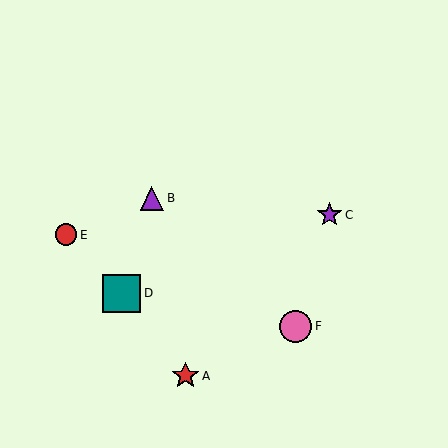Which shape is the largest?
The teal square (labeled D) is the largest.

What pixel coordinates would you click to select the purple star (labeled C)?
Click at (329, 215) to select the purple star C.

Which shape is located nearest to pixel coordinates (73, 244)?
The red circle (labeled E) at (66, 235) is nearest to that location.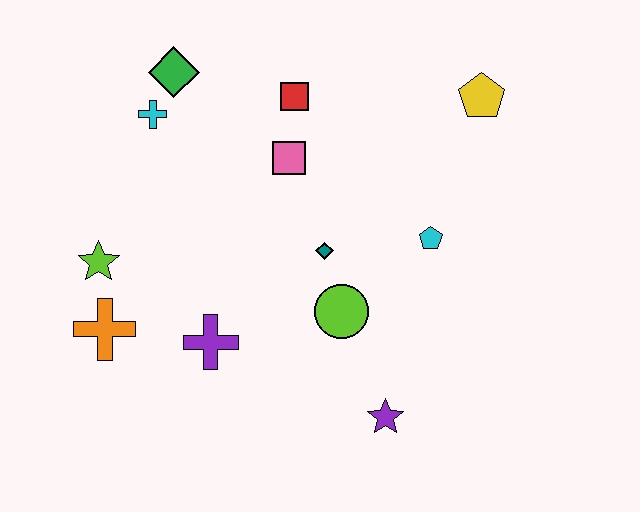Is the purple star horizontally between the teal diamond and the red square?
No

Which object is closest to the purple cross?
The orange cross is closest to the purple cross.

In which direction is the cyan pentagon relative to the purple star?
The cyan pentagon is above the purple star.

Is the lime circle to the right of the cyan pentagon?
No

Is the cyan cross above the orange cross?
Yes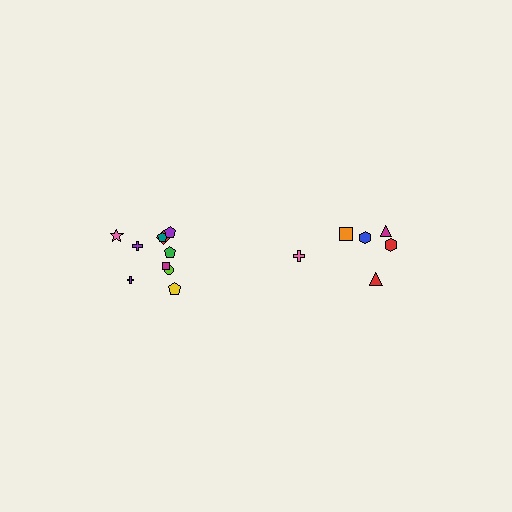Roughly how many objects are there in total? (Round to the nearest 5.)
Roughly 15 objects in total.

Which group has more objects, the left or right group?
The left group.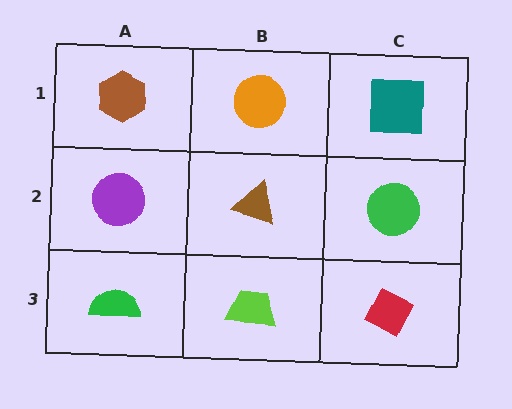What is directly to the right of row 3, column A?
A lime trapezoid.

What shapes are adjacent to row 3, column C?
A green circle (row 2, column C), a lime trapezoid (row 3, column B).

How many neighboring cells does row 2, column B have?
4.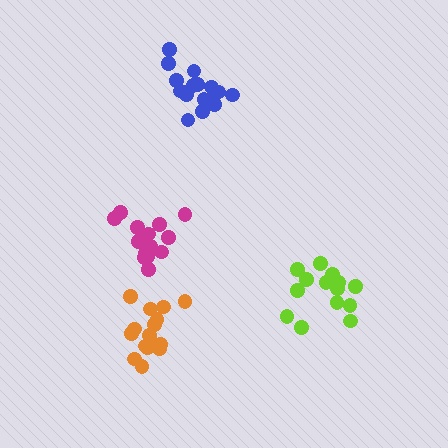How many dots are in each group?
Group 1: 14 dots, Group 2: 14 dots, Group 3: 17 dots, Group 4: 15 dots (60 total).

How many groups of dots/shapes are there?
There are 4 groups.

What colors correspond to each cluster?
The clusters are colored: magenta, lime, blue, orange.